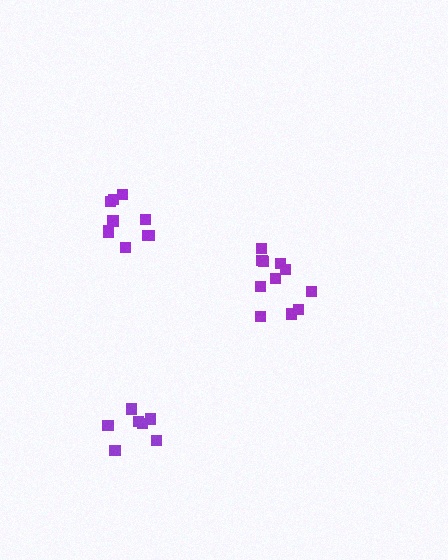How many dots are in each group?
Group 1: 11 dots, Group 2: 7 dots, Group 3: 10 dots (28 total).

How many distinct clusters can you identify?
There are 3 distinct clusters.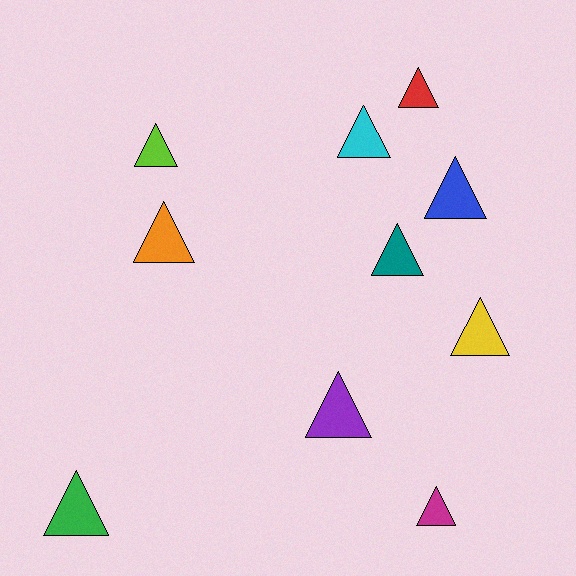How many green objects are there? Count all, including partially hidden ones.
There is 1 green object.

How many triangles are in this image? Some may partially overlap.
There are 10 triangles.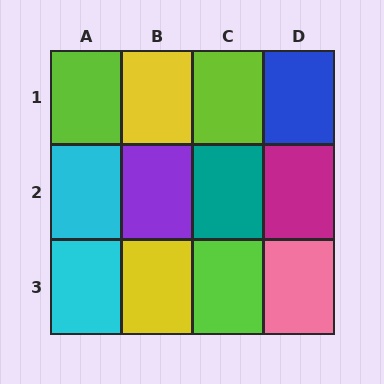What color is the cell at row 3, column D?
Pink.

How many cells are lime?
3 cells are lime.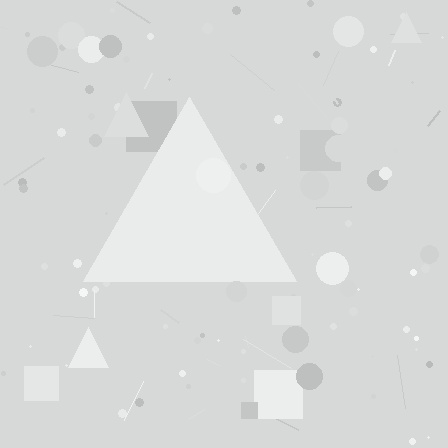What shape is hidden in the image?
A triangle is hidden in the image.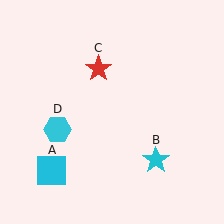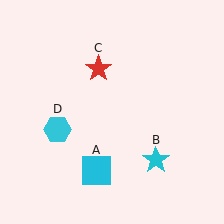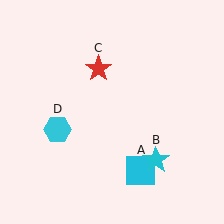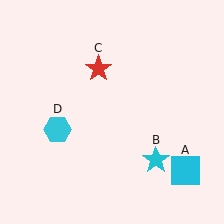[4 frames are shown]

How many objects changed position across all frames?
1 object changed position: cyan square (object A).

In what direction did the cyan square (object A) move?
The cyan square (object A) moved right.